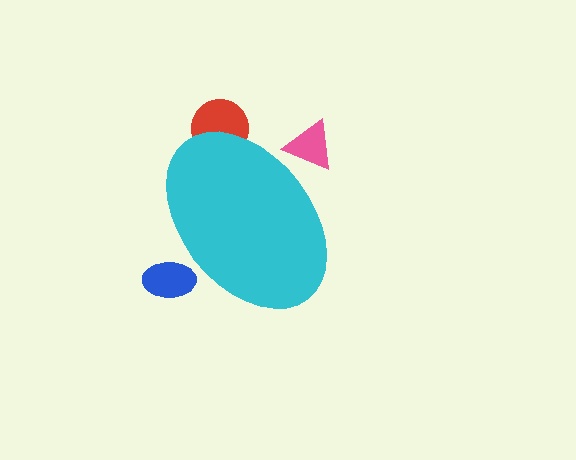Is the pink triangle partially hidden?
Yes, the pink triangle is partially hidden behind the cyan ellipse.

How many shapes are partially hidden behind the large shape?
3 shapes are partially hidden.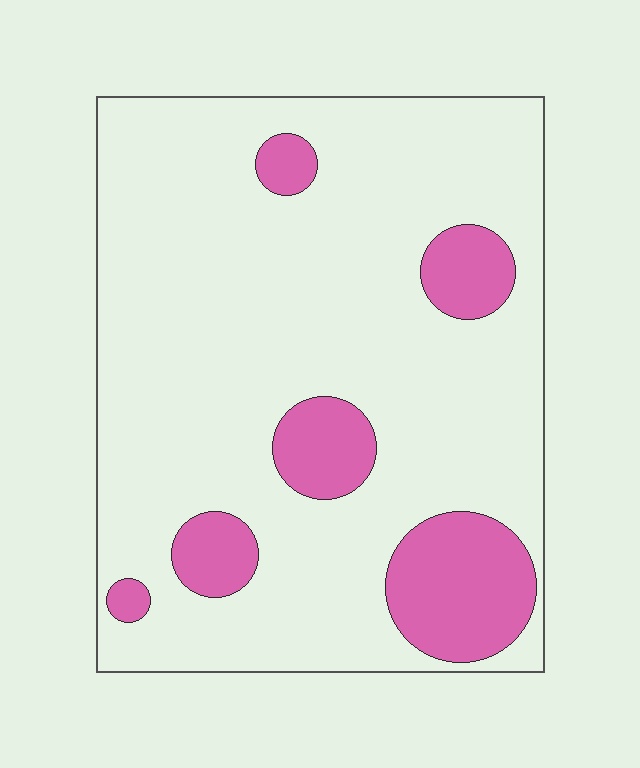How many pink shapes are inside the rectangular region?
6.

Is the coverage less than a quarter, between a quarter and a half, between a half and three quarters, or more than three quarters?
Less than a quarter.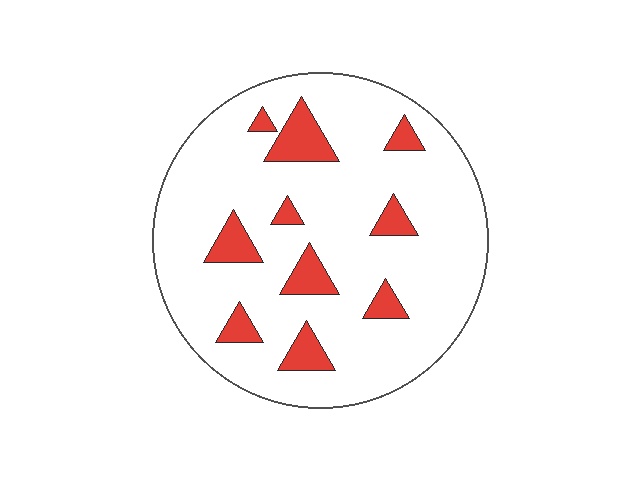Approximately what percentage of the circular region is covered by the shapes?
Approximately 15%.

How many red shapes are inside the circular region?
10.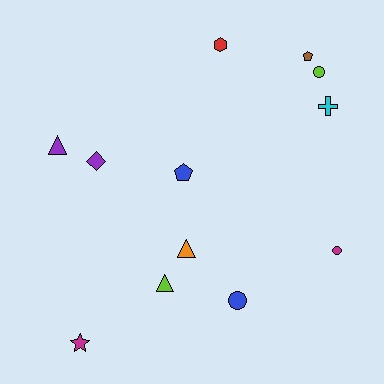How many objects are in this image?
There are 12 objects.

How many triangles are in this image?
There are 3 triangles.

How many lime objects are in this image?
There are 2 lime objects.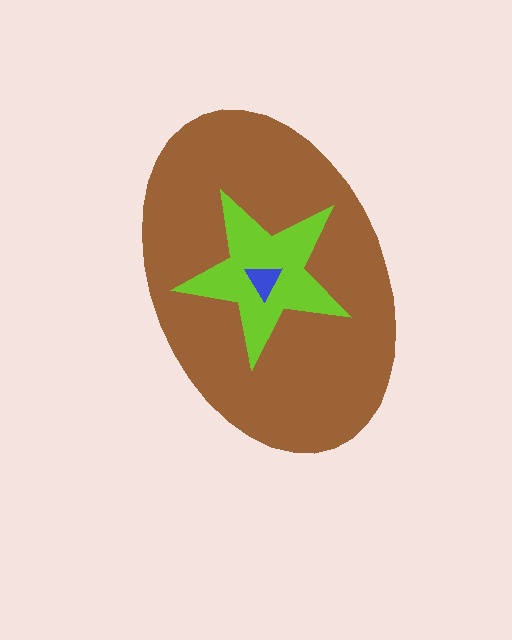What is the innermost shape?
The blue triangle.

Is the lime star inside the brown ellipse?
Yes.